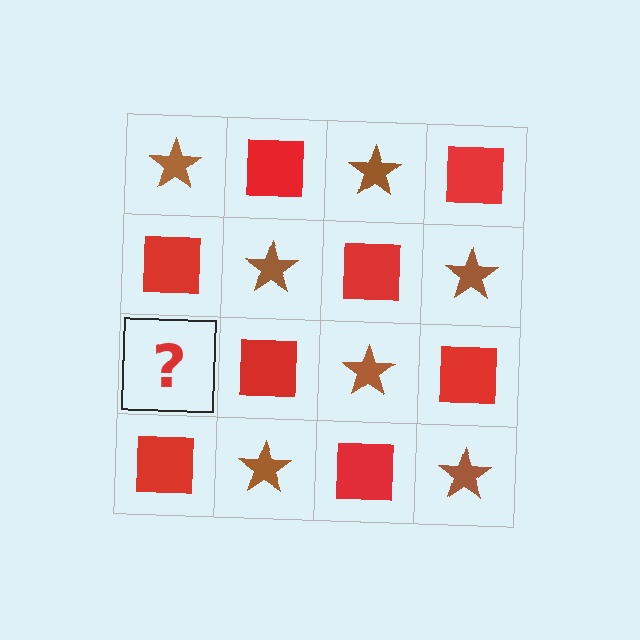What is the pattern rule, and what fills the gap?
The rule is that it alternates brown star and red square in a checkerboard pattern. The gap should be filled with a brown star.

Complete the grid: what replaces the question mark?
The question mark should be replaced with a brown star.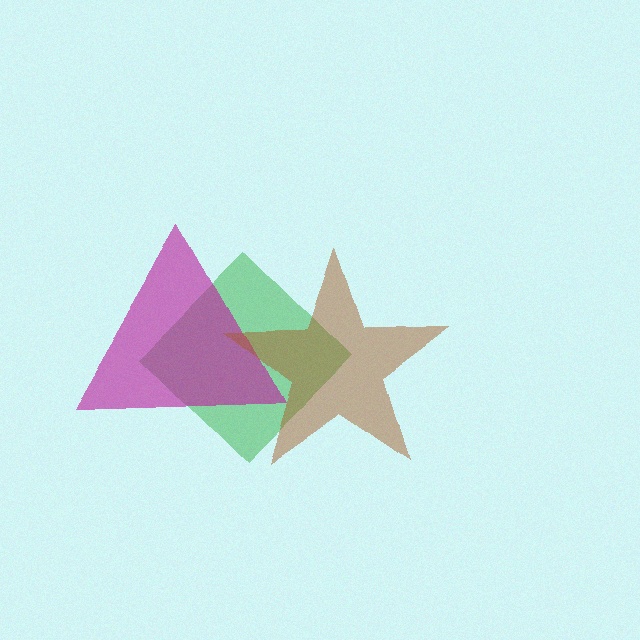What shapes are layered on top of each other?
The layered shapes are: a green diamond, a magenta triangle, a brown star.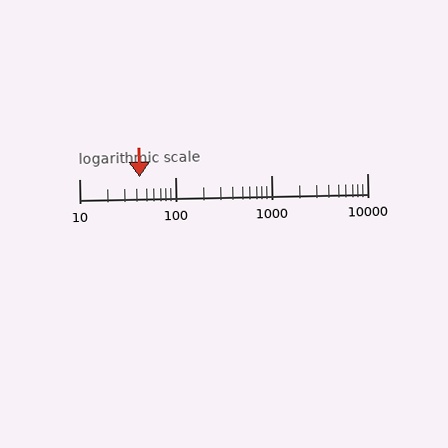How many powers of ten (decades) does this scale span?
The scale spans 3 decades, from 10 to 10000.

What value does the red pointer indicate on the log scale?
The pointer indicates approximately 43.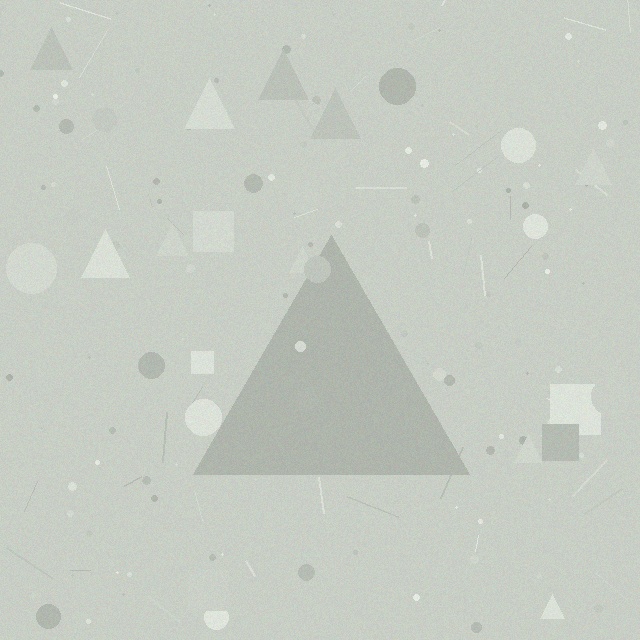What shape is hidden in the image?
A triangle is hidden in the image.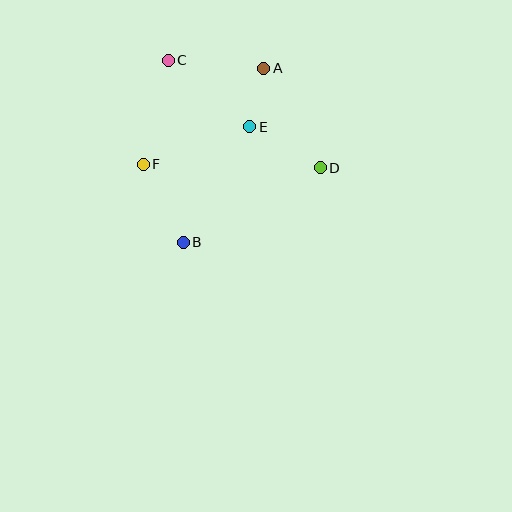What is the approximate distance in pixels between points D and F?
The distance between D and F is approximately 177 pixels.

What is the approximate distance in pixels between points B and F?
The distance between B and F is approximately 87 pixels.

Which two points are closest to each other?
Points A and E are closest to each other.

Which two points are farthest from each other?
Points A and B are farthest from each other.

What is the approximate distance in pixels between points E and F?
The distance between E and F is approximately 113 pixels.